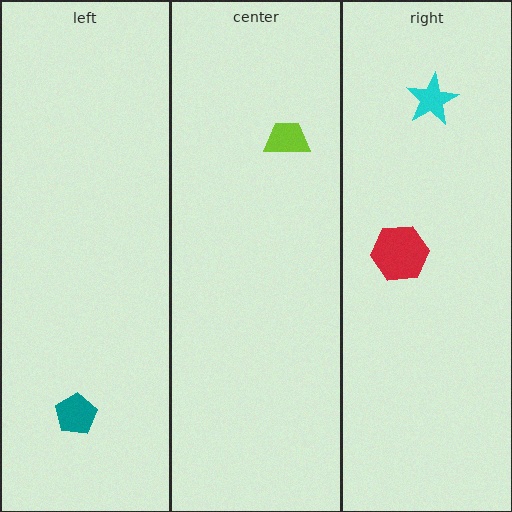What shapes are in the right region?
The red hexagon, the cyan star.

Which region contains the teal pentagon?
The left region.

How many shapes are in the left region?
1.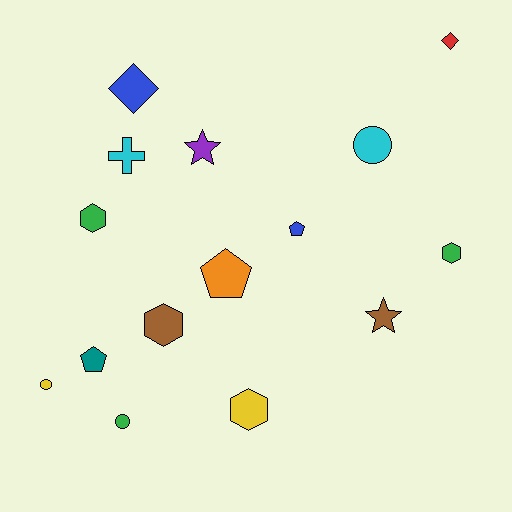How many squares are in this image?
There are no squares.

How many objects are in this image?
There are 15 objects.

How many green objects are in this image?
There are 3 green objects.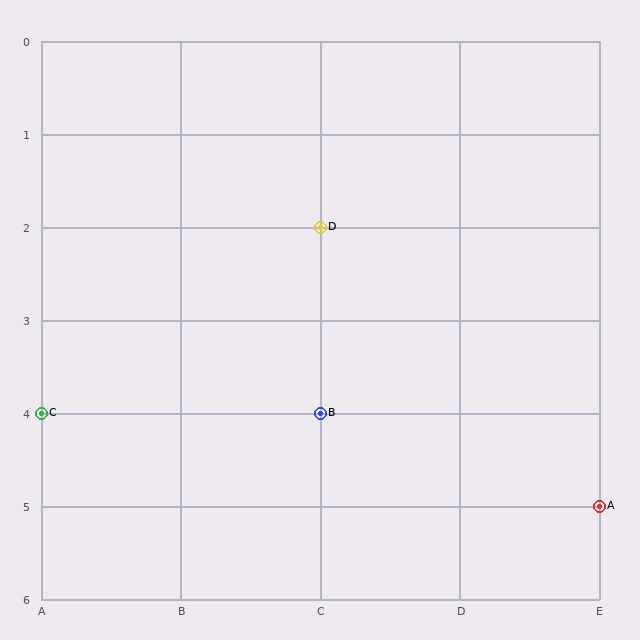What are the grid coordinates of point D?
Point D is at grid coordinates (C, 2).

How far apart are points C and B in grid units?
Points C and B are 2 columns apart.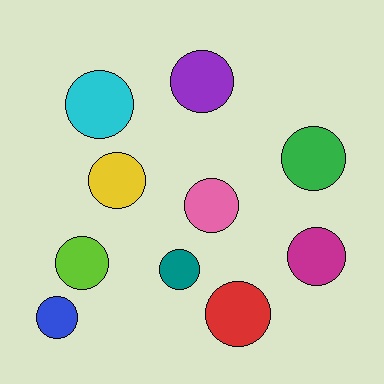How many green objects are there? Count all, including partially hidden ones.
There is 1 green object.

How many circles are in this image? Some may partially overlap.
There are 10 circles.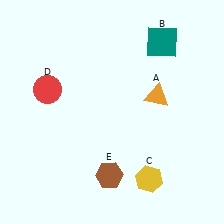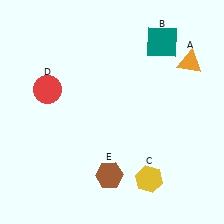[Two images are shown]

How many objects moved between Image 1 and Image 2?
1 object moved between the two images.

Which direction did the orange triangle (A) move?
The orange triangle (A) moved right.